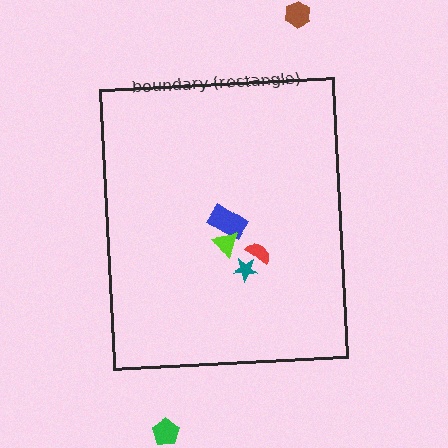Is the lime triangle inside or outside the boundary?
Inside.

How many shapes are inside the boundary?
4 inside, 2 outside.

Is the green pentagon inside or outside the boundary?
Outside.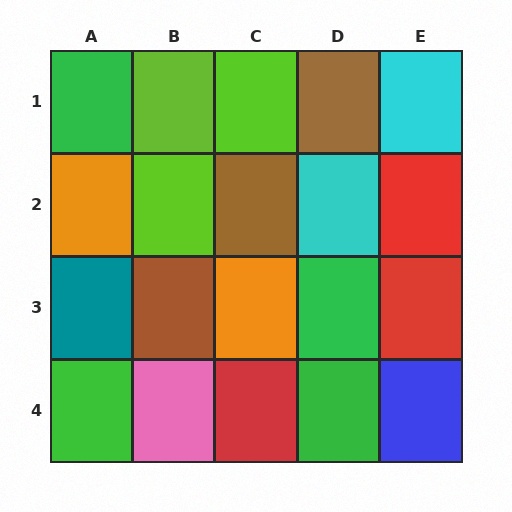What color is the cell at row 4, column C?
Red.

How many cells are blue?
1 cell is blue.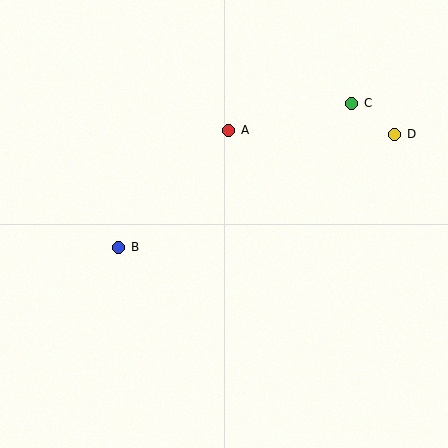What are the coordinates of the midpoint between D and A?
The midpoint between D and A is at (312, 132).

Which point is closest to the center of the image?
Point A at (229, 130) is closest to the center.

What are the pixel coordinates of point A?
Point A is at (229, 130).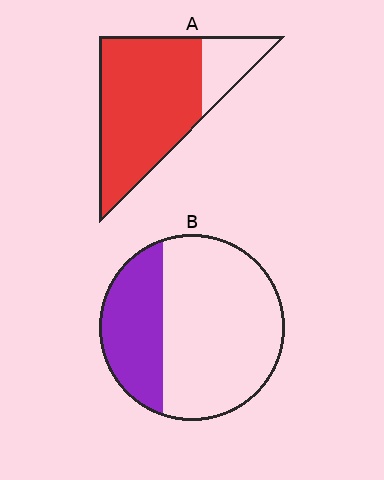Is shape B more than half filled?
No.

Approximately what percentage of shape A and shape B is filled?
A is approximately 80% and B is approximately 30%.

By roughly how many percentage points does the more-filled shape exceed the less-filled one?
By roughly 50 percentage points (A over B).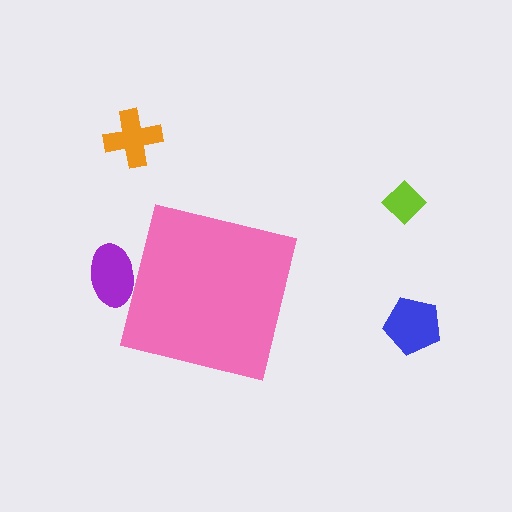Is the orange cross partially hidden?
No, the orange cross is fully visible.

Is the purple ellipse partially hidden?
Yes, the purple ellipse is partially hidden behind the pink square.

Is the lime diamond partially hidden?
No, the lime diamond is fully visible.